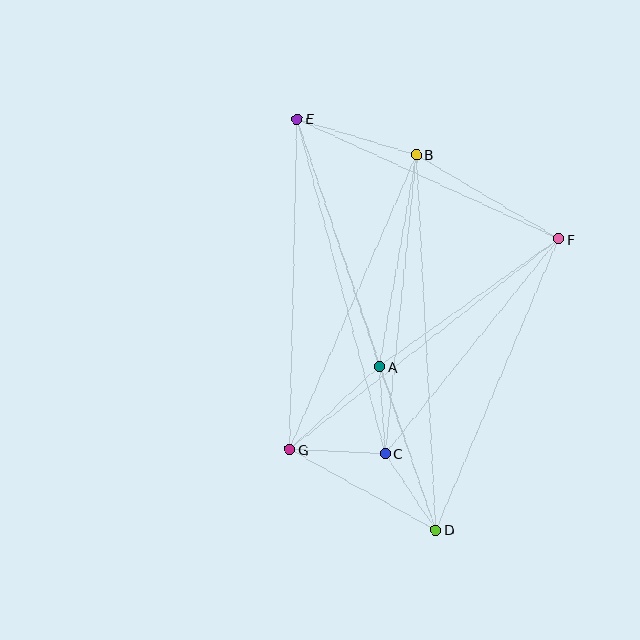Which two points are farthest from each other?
Points D and E are farthest from each other.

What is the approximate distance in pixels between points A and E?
The distance between A and E is approximately 261 pixels.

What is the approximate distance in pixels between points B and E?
The distance between B and E is approximately 124 pixels.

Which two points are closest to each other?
Points A and C are closest to each other.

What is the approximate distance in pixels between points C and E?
The distance between C and E is approximately 346 pixels.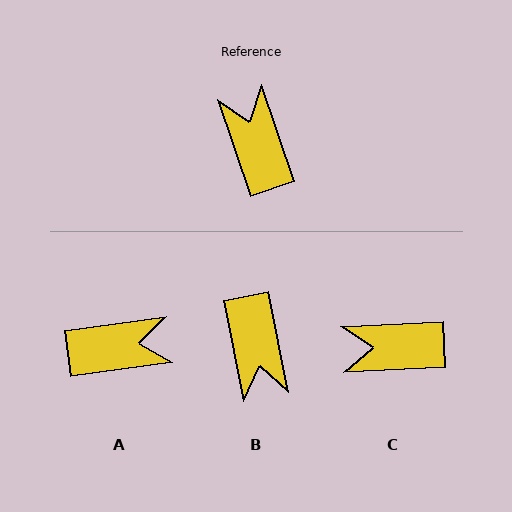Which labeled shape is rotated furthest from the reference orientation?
B, about 172 degrees away.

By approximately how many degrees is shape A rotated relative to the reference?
Approximately 101 degrees clockwise.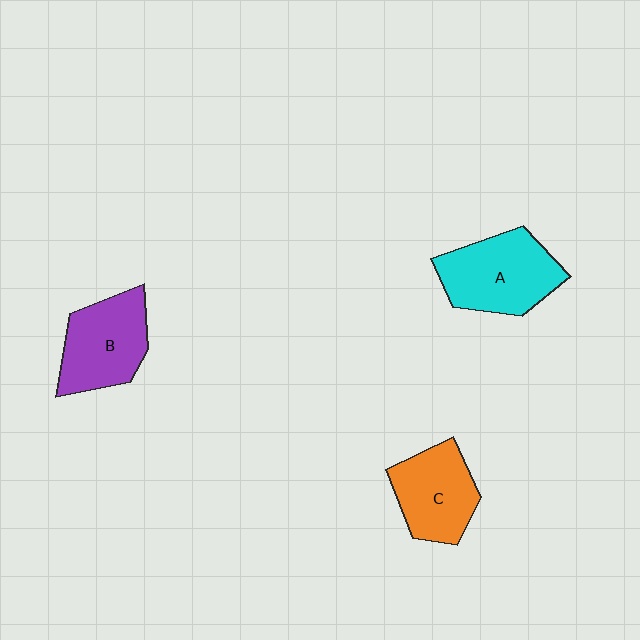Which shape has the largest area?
Shape A (cyan).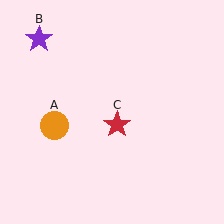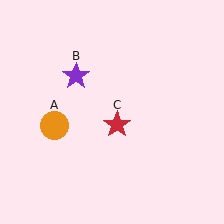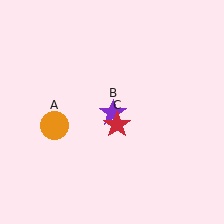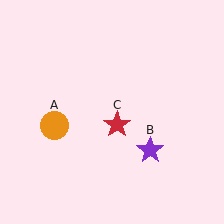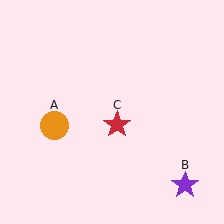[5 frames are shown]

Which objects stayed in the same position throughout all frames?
Orange circle (object A) and red star (object C) remained stationary.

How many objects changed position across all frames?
1 object changed position: purple star (object B).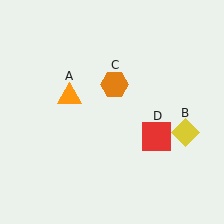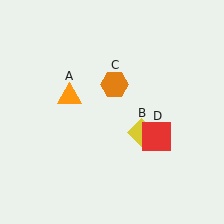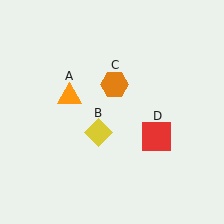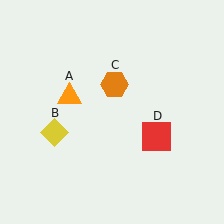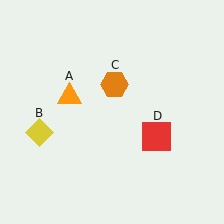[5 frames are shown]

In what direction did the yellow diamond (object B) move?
The yellow diamond (object B) moved left.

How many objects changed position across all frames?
1 object changed position: yellow diamond (object B).